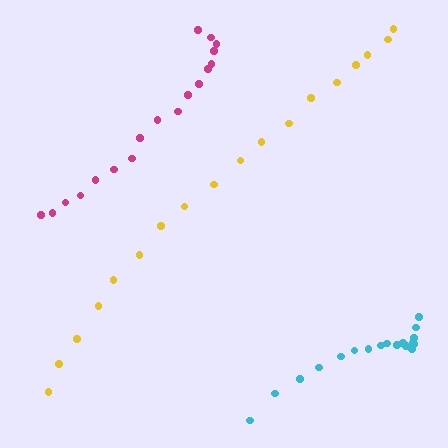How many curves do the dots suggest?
There are 3 distinct paths.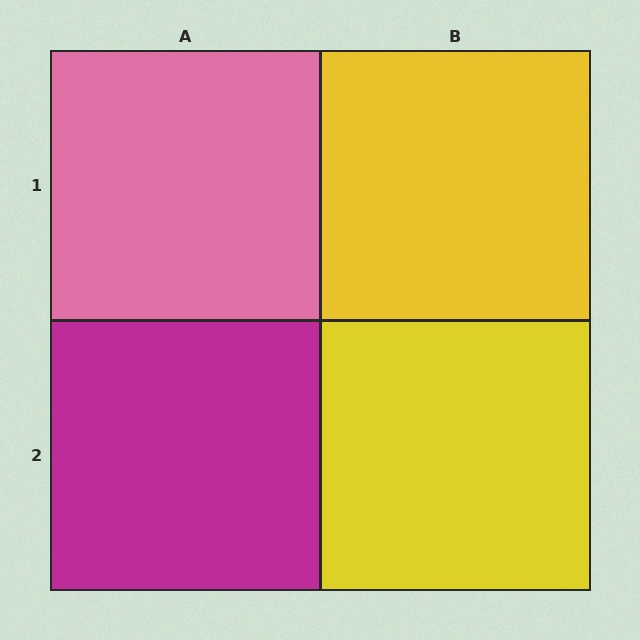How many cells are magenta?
1 cell is magenta.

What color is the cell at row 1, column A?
Pink.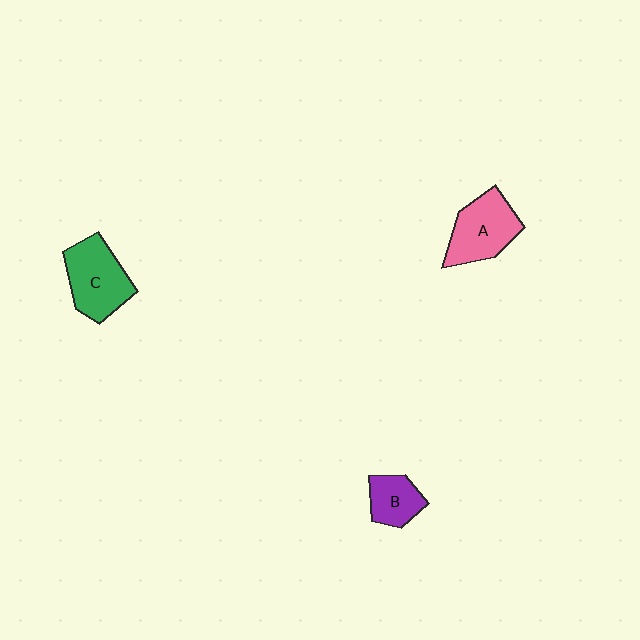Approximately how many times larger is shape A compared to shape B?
Approximately 1.7 times.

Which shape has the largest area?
Shape C (green).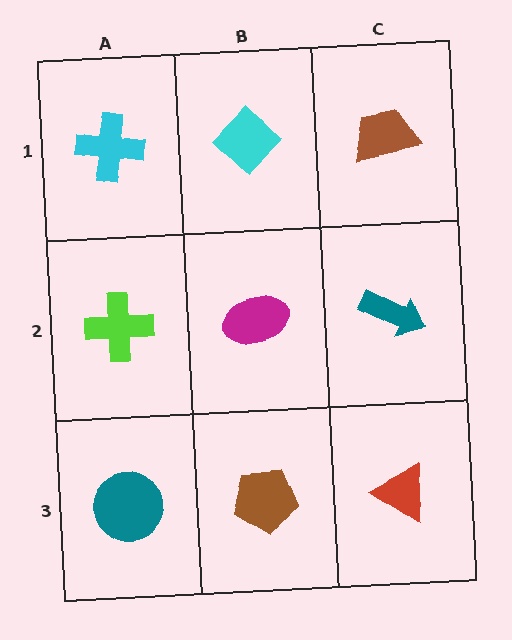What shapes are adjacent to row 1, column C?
A teal arrow (row 2, column C), a cyan diamond (row 1, column B).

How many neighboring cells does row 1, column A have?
2.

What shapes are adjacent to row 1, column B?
A magenta ellipse (row 2, column B), a cyan cross (row 1, column A), a brown trapezoid (row 1, column C).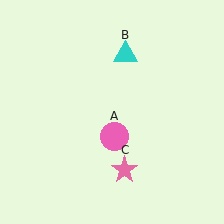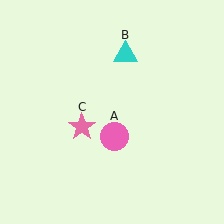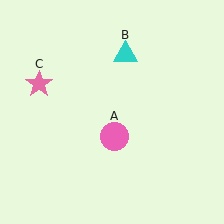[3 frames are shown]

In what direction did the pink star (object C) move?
The pink star (object C) moved up and to the left.